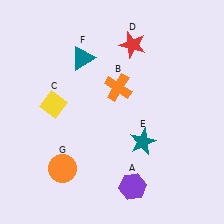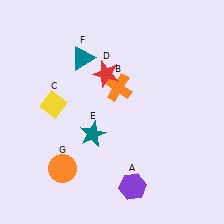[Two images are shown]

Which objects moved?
The objects that moved are: the red star (D), the teal star (E).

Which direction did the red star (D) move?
The red star (D) moved down.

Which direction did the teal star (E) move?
The teal star (E) moved left.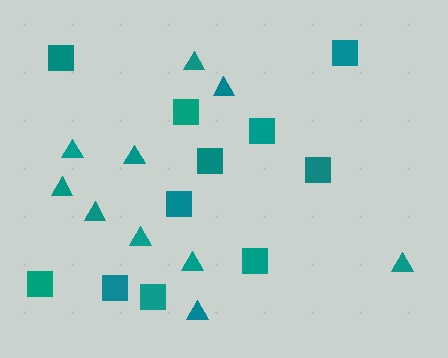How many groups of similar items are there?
There are 2 groups: one group of triangles (10) and one group of squares (11).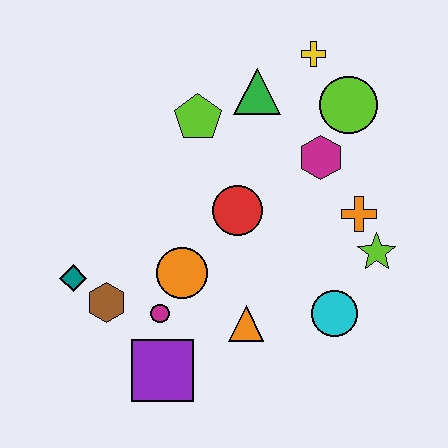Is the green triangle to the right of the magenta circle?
Yes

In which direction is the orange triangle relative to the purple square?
The orange triangle is to the right of the purple square.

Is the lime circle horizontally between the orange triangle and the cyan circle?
No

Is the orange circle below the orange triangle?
No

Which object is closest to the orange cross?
The lime star is closest to the orange cross.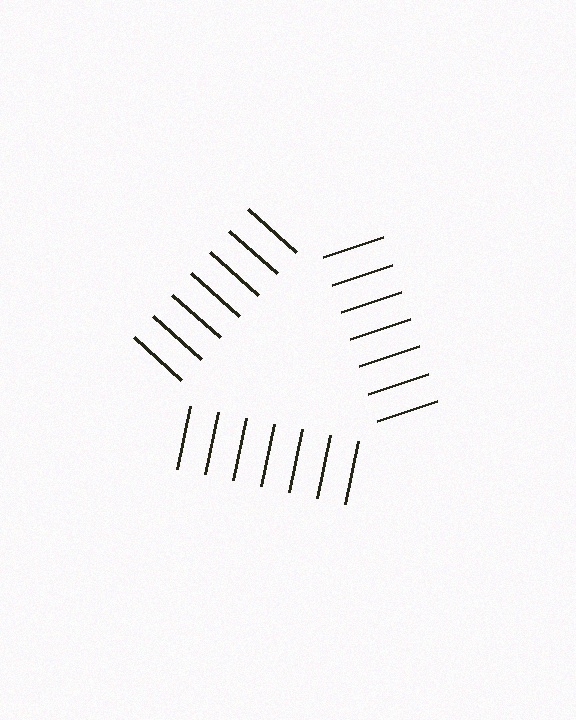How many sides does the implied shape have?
3 sides — the line-ends trace a triangle.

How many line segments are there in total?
21 — 7 along each of the 3 edges.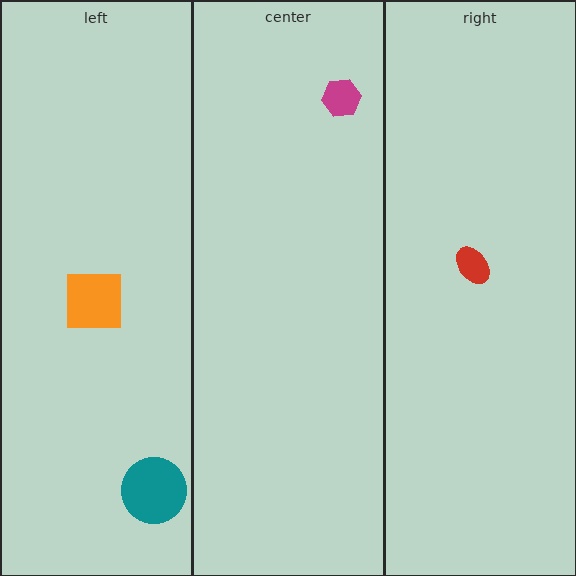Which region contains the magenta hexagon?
The center region.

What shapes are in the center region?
The magenta hexagon.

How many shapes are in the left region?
2.